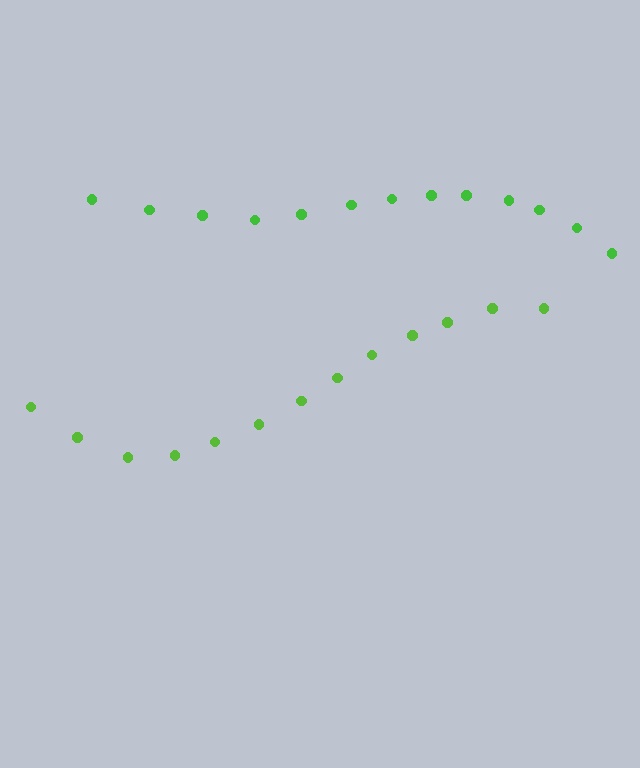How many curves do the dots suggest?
There are 2 distinct paths.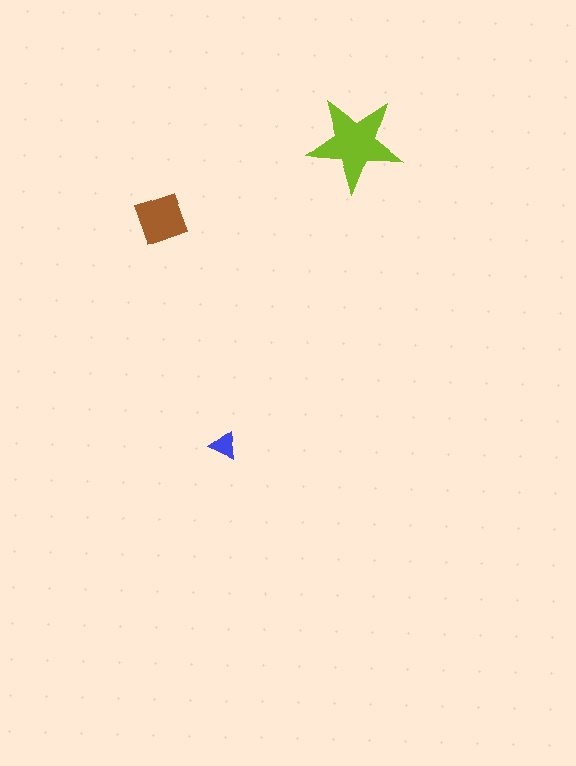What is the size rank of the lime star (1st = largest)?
1st.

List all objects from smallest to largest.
The blue triangle, the brown square, the lime star.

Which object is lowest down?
The blue triangle is bottommost.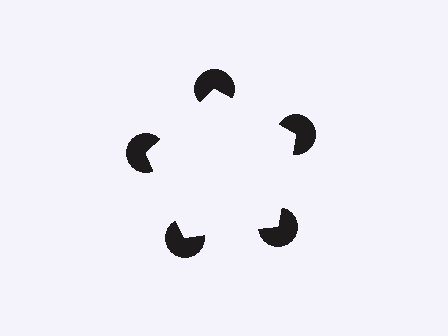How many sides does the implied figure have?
5 sides.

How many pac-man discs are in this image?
There are 5 — one at each vertex of the illusory pentagon.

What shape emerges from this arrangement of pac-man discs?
An illusory pentagon — its edges are inferred from the aligned wedge cuts in the pac-man discs, not physically drawn.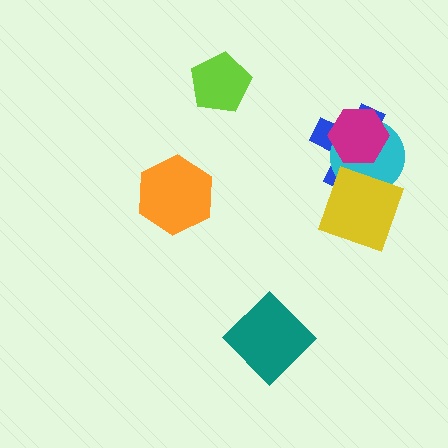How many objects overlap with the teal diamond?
0 objects overlap with the teal diamond.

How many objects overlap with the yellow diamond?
2 objects overlap with the yellow diamond.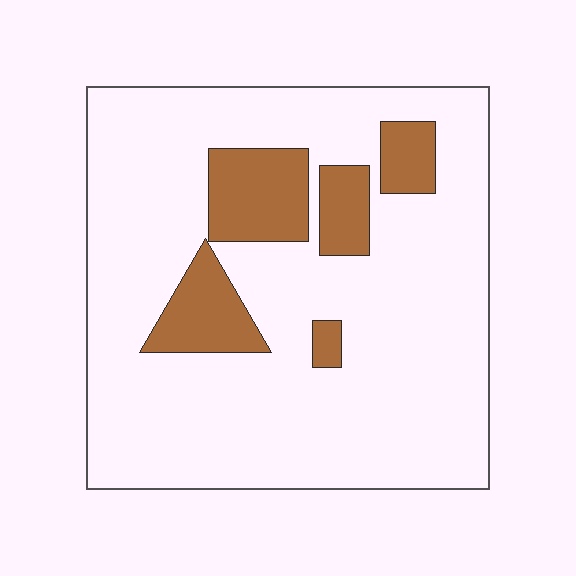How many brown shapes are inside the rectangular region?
5.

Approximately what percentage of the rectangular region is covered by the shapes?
Approximately 15%.